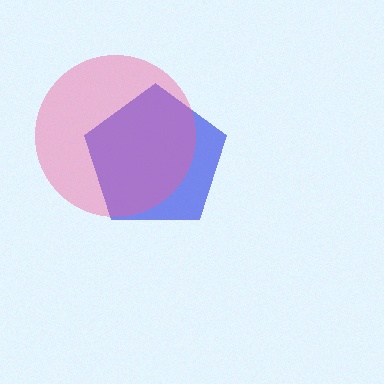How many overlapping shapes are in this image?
There are 2 overlapping shapes in the image.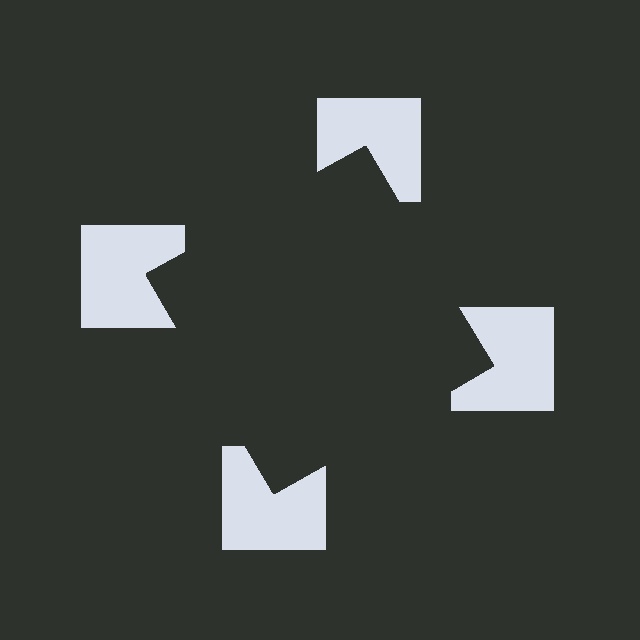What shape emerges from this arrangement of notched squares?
An illusory square — its edges are inferred from the aligned wedge cuts in the notched squares, not physically drawn.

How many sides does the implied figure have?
4 sides.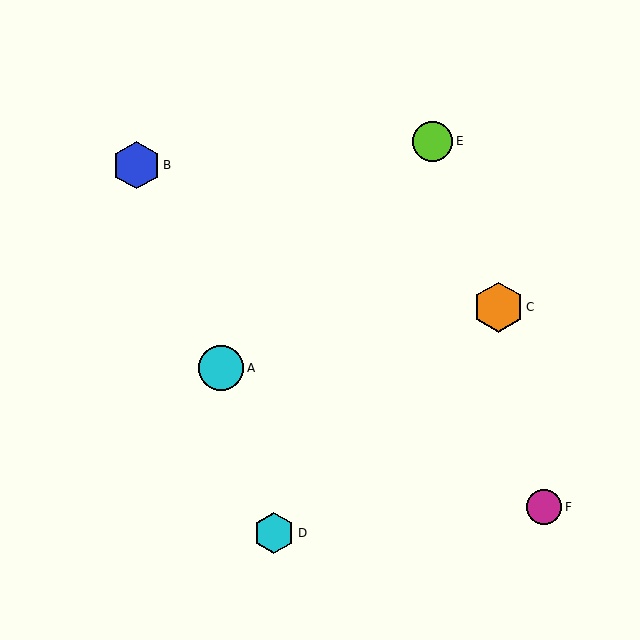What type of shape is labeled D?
Shape D is a cyan hexagon.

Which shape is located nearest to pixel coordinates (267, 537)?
The cyan hexagon (labeled D) at (274, 533) is nearest to that location.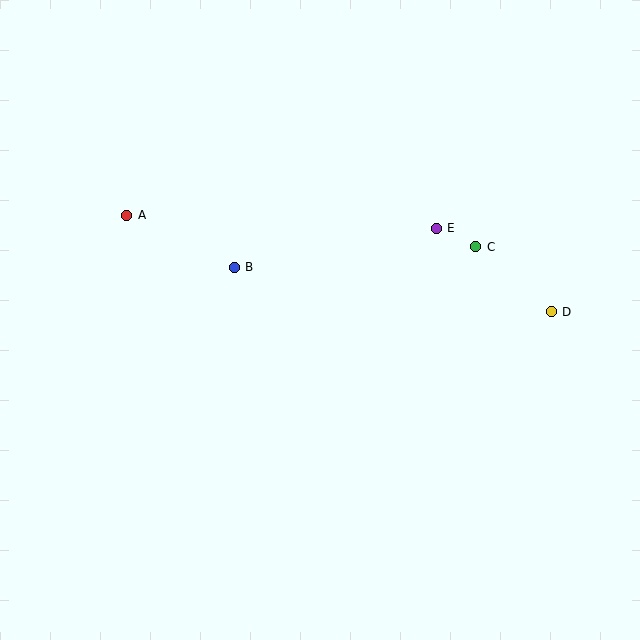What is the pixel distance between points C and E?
The distance between C and E is 44 pixels.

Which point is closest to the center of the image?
Point B at (234, 267) is closest to the center.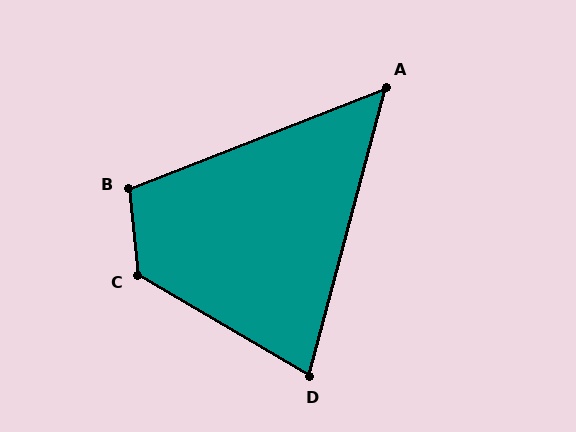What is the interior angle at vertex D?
Approximately 75 degrees (acute).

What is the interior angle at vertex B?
Approximately 105 degrees (obtuse).